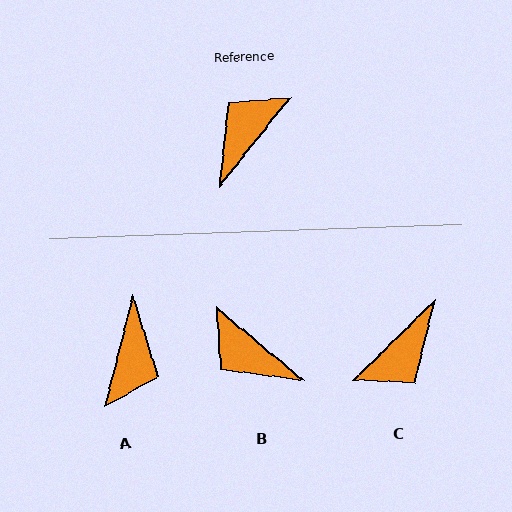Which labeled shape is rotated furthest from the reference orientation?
C, about 173 degrees away.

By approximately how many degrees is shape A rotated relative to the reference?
Approximately 156 degrees clockwise.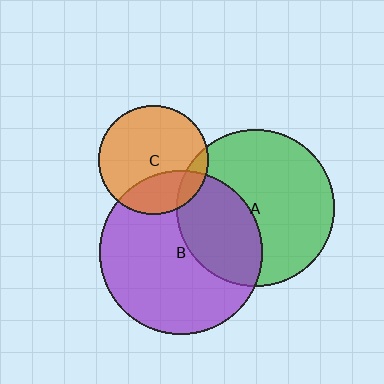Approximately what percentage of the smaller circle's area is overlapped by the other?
Approximately 10%.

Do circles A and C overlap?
Yes.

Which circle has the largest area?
Circle B (purple).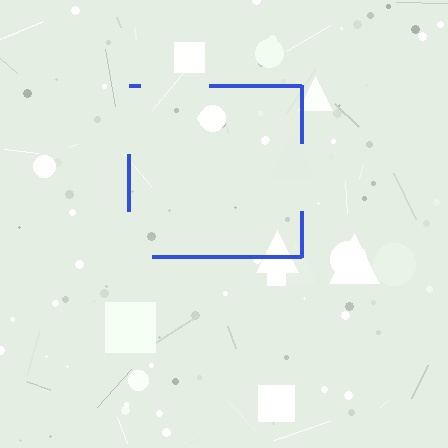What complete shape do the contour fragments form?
The contour fragments form a square.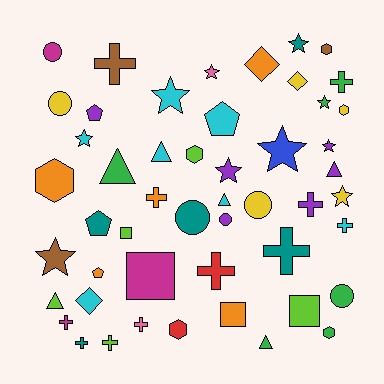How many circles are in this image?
There are 6 circles.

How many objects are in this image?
There are 50 objects.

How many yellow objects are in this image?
There are 5 yellow objects.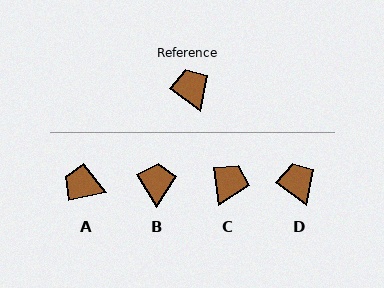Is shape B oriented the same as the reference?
No, it is off by about 22 degrees.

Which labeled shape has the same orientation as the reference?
D.